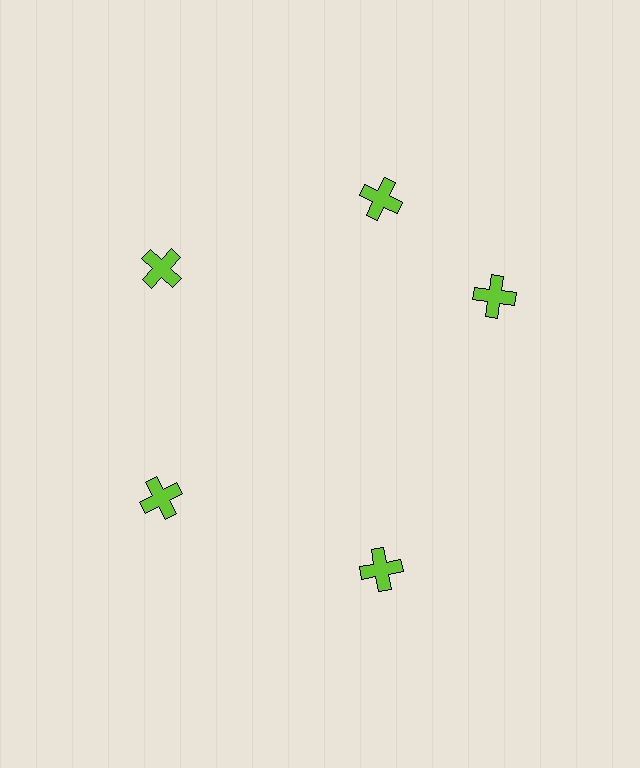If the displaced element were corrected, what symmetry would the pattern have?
It would have 5-fold rotational symmetry — the pattern would map onto itself every 72 degrees.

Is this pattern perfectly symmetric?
No. The 5 lime crosses are arranged in a ring, but one element near the 3 o'clock position is rotated out of alignment along the ring, breaking the 5-fold rotational symmetry.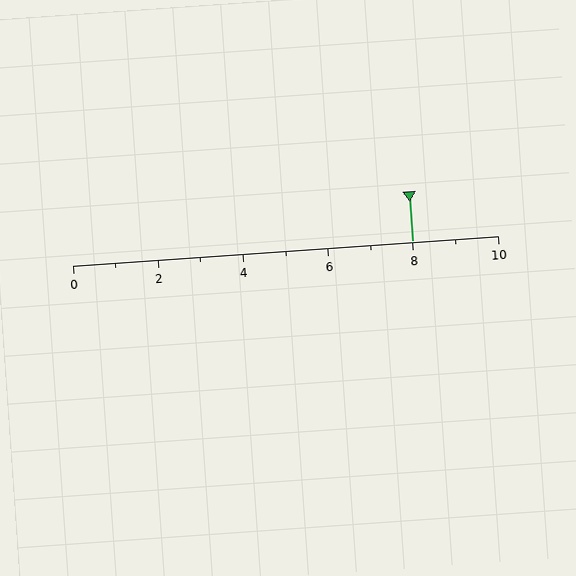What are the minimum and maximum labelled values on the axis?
The axis runs from 0 to 10.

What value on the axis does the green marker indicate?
The marker indicates approximately 8.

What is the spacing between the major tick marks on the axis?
The major ticks are spaced 2 apart.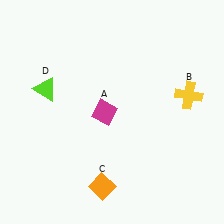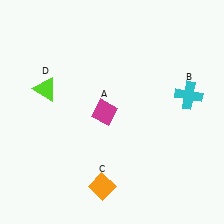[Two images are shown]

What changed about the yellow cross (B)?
In Image 1, B is yellow. In Image 2, it changed to cyan.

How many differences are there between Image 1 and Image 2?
There is 1 difference between the two images.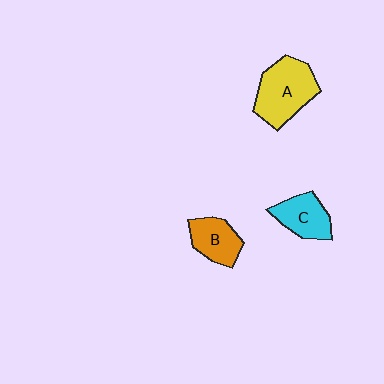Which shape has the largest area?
Shape A (yellow).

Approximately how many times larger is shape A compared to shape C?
Approximately 1.5 times.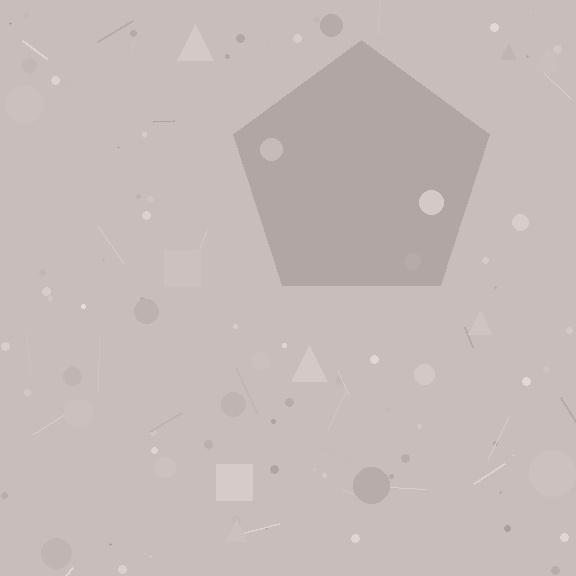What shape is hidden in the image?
A pentagon is hidden in the image.